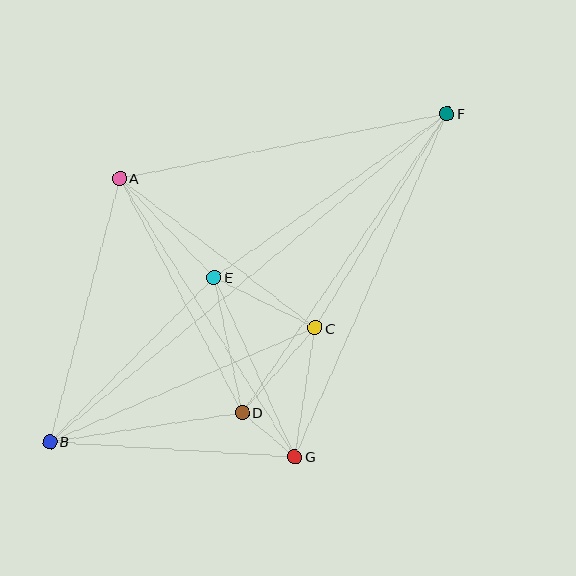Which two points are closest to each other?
Points D and G are closest to each other.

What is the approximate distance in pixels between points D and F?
The distance between D and F is approximately 362 pixels.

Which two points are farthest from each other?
Points B and F are farthest from each other.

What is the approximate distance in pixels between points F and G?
The distance between F and G is approximately 375 pixels.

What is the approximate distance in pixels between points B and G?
The distance between B and G is approximately 246 pixels.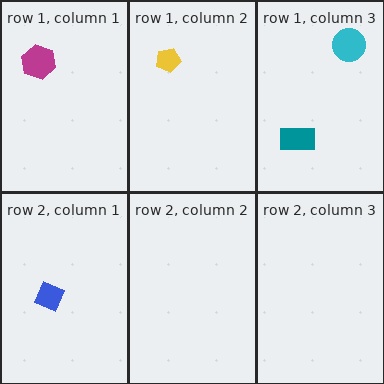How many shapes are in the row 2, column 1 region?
1.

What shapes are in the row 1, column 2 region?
The yellow pentagon.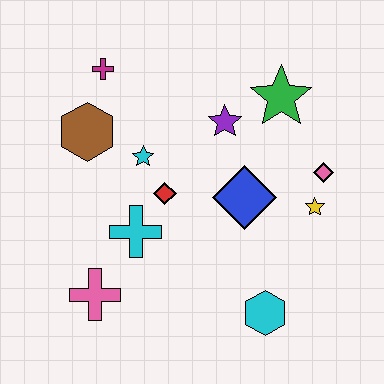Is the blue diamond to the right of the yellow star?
No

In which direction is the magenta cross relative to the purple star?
The magenta cross is to the left of the purple star.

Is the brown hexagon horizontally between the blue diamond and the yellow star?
No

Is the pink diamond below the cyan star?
Yes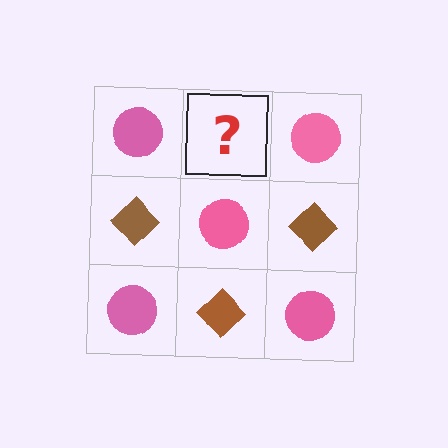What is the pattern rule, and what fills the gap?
The rule is that it alternates pink circle and brown diamond in a checkerboard pattern. The gap should be filled with a brown diamond.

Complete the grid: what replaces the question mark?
The question mark should be replaced with a brown diamond.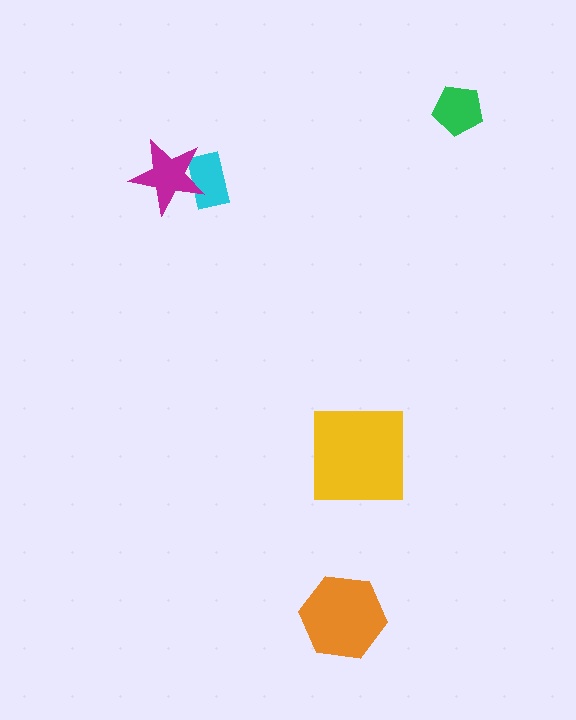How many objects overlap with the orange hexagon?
0 objects overlap with the orange hexagon.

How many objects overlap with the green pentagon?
0 objects overlap with the green pentagon.